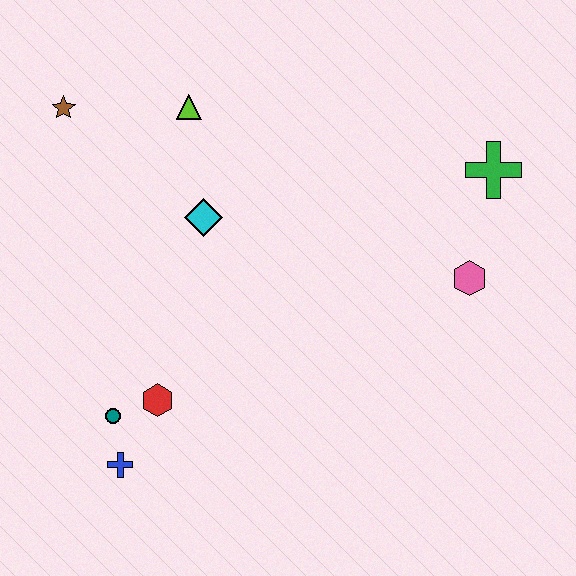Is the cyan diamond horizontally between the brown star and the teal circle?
No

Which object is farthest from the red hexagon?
The green cross is farthest from the red hexagon.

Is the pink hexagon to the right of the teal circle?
Yes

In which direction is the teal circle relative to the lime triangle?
The teal circle is below the lime triangle.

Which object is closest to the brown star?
The lime triangle is closest to the brown star.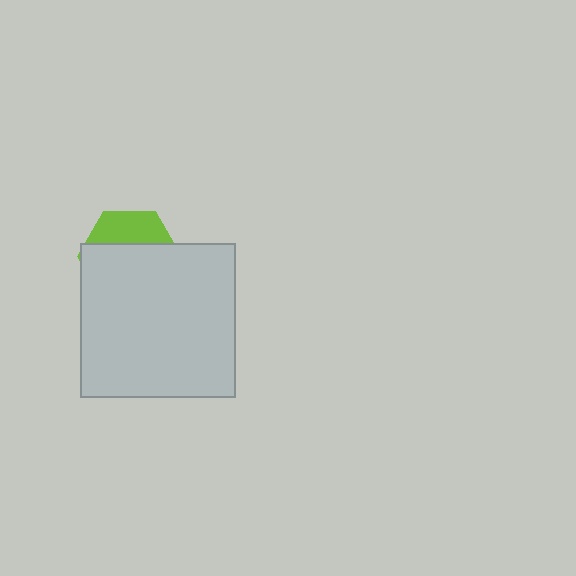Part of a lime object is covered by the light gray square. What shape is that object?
It is a hexagon.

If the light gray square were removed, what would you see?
You would see the complete lime hexagon.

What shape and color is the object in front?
The object in front is a light gray square.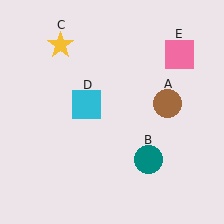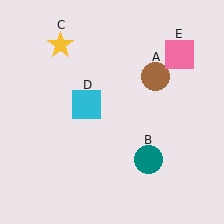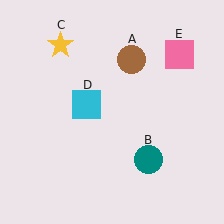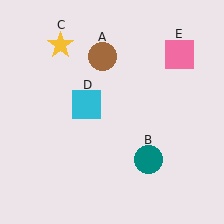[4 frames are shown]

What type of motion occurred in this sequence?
The brown circle (object A) rotated counterclockwise around the center of the scene.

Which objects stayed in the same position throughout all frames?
Teal circle (object B) and yellow star (object C) and cyan square (object D) and pink square (object E) remained stationary.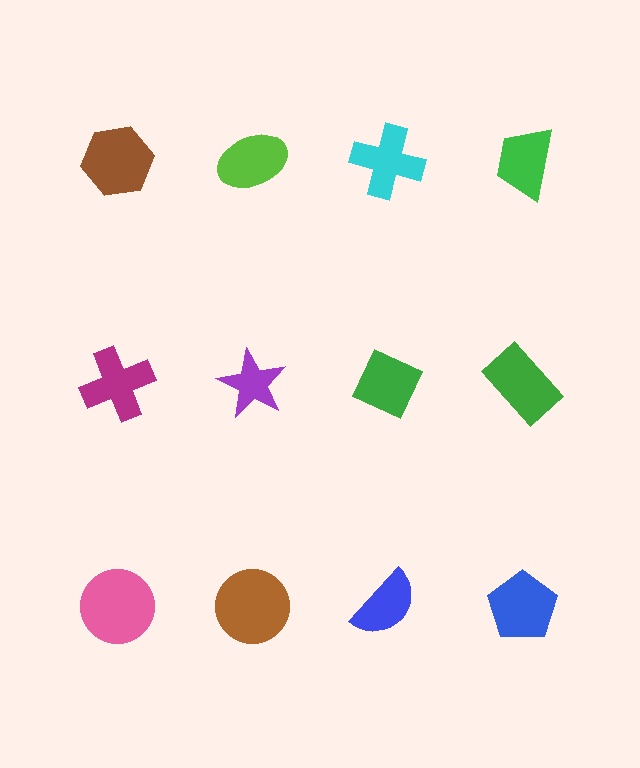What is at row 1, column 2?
A lime ellipse.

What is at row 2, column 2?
A purple star.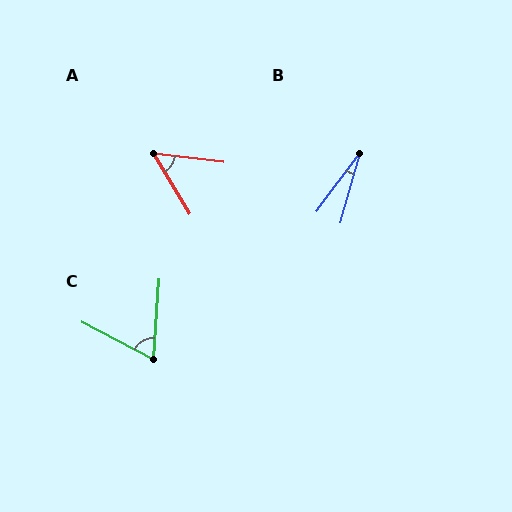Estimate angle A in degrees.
Approximately 52 degrees.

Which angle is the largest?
C, at approximately 66 degrees.